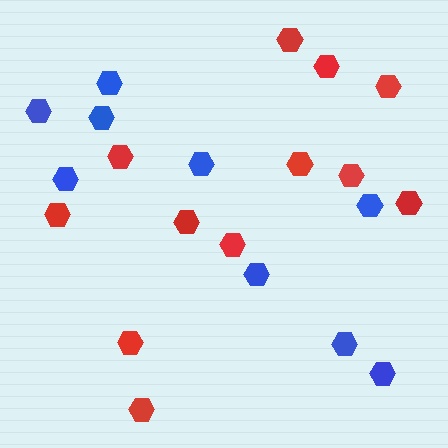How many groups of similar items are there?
There are 2 groups: one group of blue hexagons (9) and one group of red hexagons (12).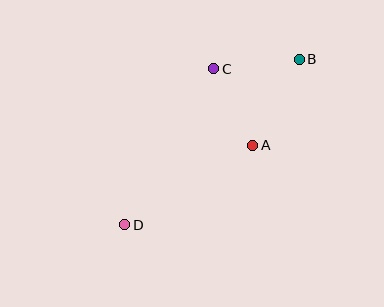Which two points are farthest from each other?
Points B and D are farthest from each other.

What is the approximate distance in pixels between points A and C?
The distance between A and C is approximately 86 pixels.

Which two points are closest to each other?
Points B and C are closest to each other.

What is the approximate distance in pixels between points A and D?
The distance between A and D is approximately 151 pixels.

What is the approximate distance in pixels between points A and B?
The distance between A and B is approximately 97 pixels.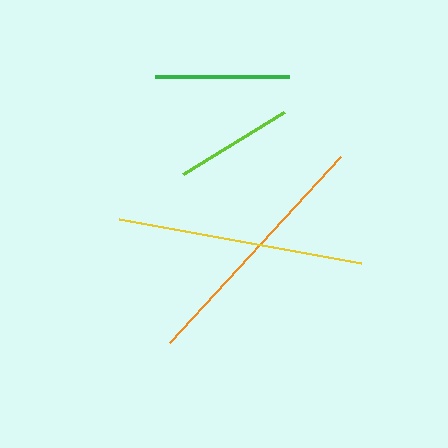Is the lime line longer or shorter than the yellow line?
The yellow line is longer than the lime line.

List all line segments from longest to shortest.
From longest to shortest: orange, yellow, green, lime.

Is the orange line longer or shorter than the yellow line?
The orange line is longer than the yellow line.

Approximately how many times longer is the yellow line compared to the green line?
The yellow line is approximately 1.9 times the length of the green line.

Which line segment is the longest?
The orange line is the longest at approximately 253 pixels.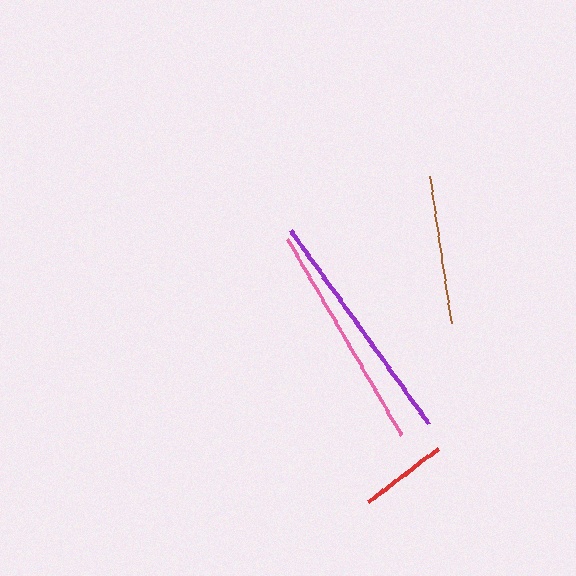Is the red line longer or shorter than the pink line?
The pink line is longer than the red line.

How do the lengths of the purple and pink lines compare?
The purple and pink lines are approximately the same length.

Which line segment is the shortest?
The red line is the shortest at approximately 87 pixels.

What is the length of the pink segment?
The pink segment is approximately 228 pixels long.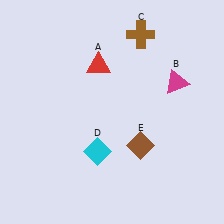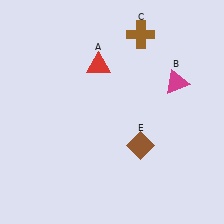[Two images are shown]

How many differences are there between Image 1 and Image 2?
There is 1 difference between the two images.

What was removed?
The cyan diamond (D) was removed in Image 2.